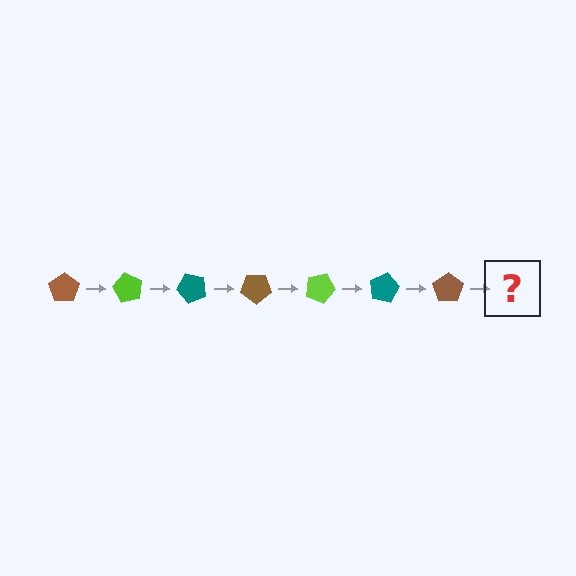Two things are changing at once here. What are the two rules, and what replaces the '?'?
The two rules are that it rotates 60 degrees each step and the color cycles through brown, lime, and teal. The '?' should be a lime pentagon, rotated 420 degrees from the start.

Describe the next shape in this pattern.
It should be a lime pentagon, rotated 420 degrees from the start.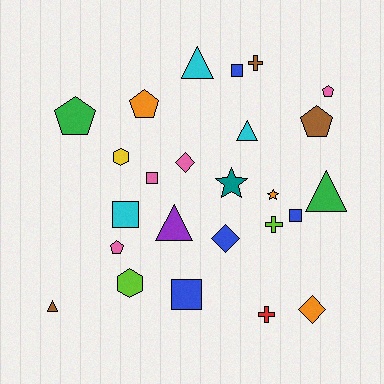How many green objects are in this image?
There are 2 green objects.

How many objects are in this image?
There are 25 objects.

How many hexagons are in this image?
There are 2 hexagons.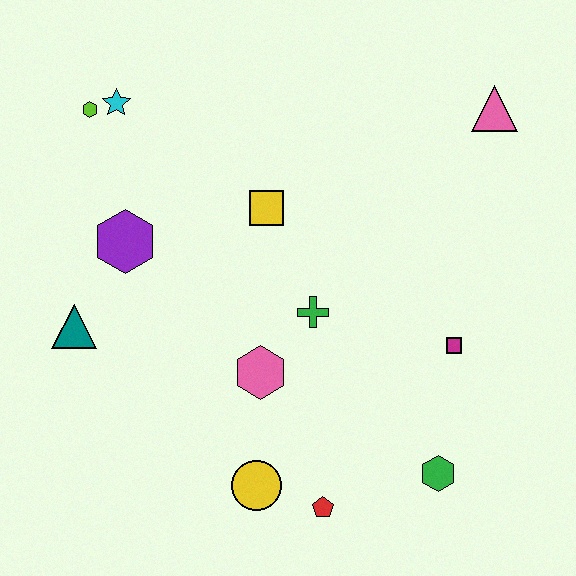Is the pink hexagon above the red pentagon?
Yes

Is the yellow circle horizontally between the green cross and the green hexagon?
No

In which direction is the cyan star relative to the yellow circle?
The cyan star is above the yellow circle.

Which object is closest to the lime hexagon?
The cyan star is closest to the lime hexagon.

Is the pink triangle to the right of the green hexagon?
Yes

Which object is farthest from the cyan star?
The green hexagon is farthest from the cyan star.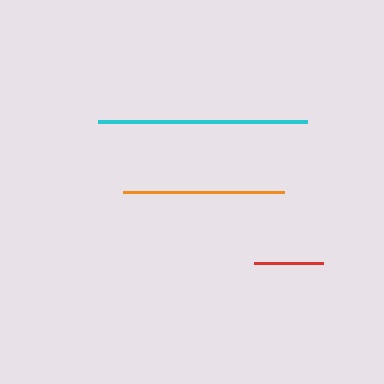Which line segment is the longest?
The cyan line is the longest at approximately 209 pixels.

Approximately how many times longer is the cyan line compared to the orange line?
The cyan line is approximately 1.3 times the length of the orange line.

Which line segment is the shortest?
The red line is the shortest at approximately 70 pixels.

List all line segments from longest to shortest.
From longest to shortest: cyan, orange, red.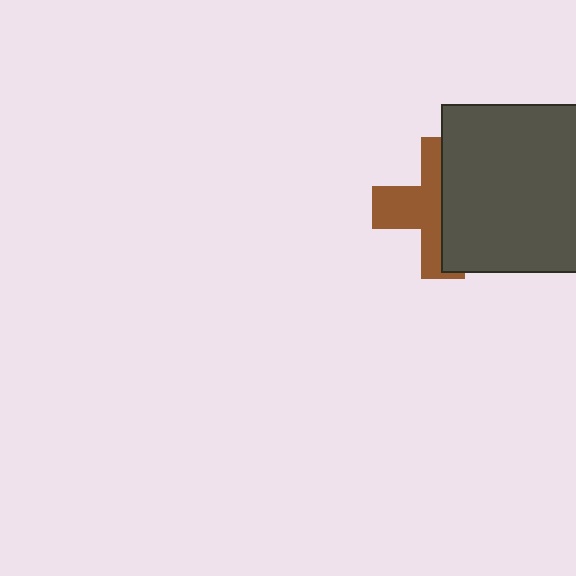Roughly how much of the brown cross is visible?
About half of it is visible (roughly 49%).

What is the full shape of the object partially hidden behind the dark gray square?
The partially hidden object is a brown cross.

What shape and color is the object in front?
The object in front is a dark gray square.